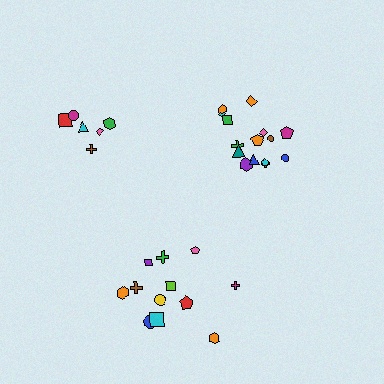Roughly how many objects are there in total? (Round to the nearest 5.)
Roughly 35 objects in total.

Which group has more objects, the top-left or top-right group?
The top-right group.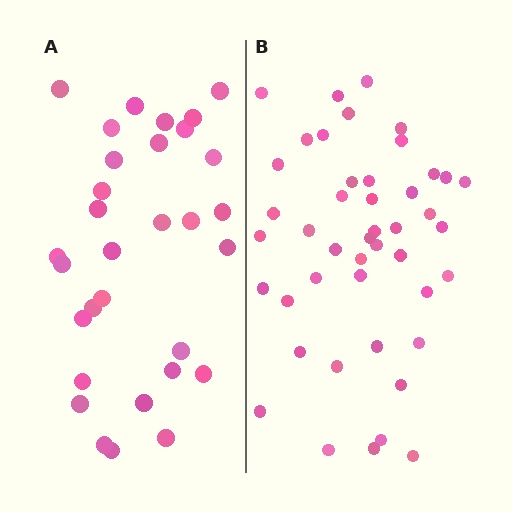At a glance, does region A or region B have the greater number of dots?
Region B (the right region) has more dots.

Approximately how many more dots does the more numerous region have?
Region B has approximately 15 more dots than region A.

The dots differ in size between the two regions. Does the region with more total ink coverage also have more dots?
No. Region A has more total ink coverage because its dots are larger, but region B actually contains more individual dots. Total area can be misleading — the number of items is what matters here.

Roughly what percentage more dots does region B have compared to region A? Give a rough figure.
About 45% more.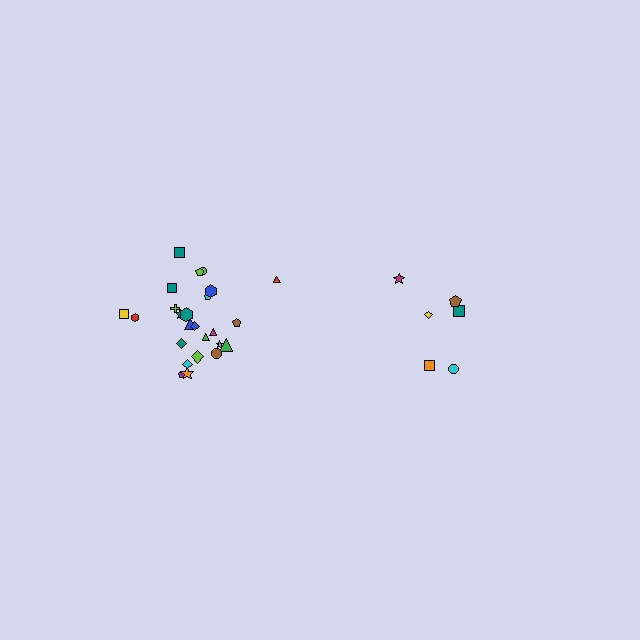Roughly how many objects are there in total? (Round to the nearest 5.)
Roughly 30 objects in total.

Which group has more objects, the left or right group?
The left group.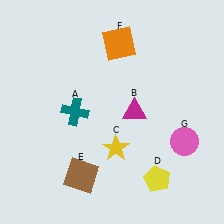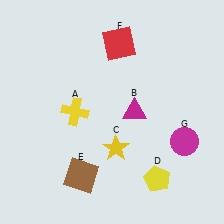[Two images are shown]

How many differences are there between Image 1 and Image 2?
There are 3 differences between the two images.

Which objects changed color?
A changed from teal to yellow. F changed from orange to red. G changed from pink to magenta.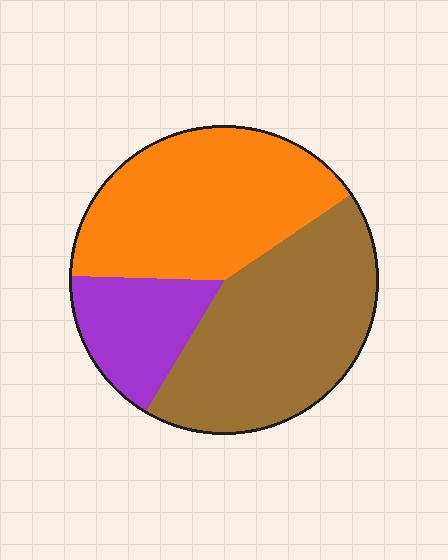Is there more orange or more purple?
Orange.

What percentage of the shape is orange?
Orange covers around 40% of the shape.